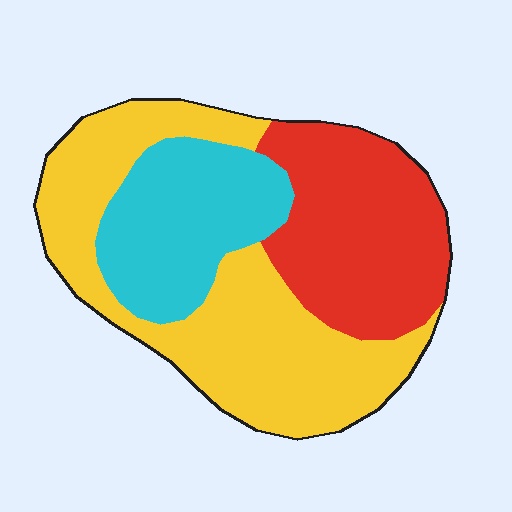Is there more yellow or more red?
Yellow.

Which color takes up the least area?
Cyan, at roughly 25%.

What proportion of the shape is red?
Red takes up between a quarter and a half of the shape.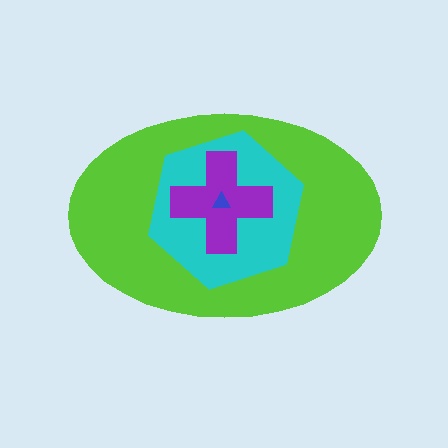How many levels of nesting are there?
4.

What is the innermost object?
The blue triangle.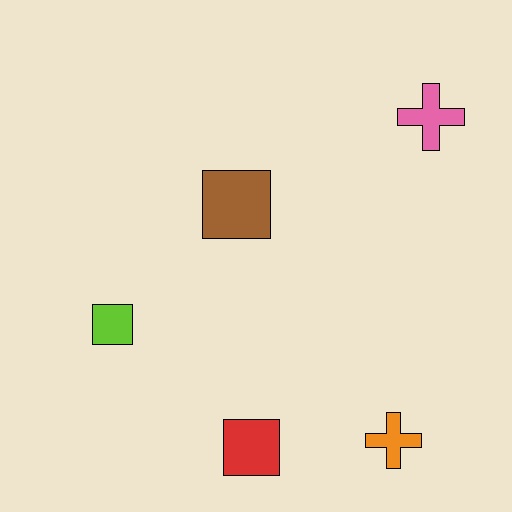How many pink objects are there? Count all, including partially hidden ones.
There is 1 pink object.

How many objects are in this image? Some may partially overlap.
There are 5 objects.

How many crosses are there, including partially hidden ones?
There are 2 crosses.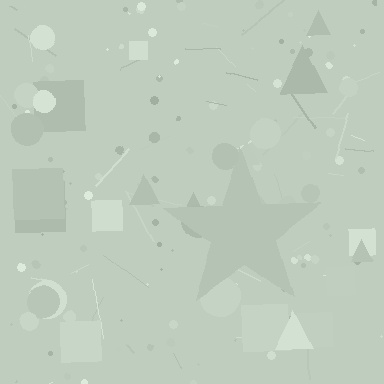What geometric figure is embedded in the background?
A star is embedded in the background.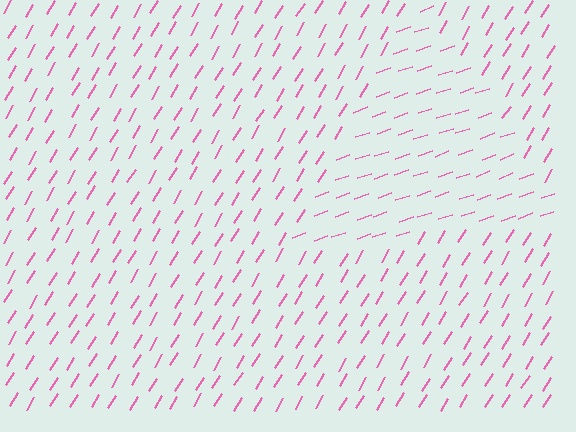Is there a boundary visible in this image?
Yes, there is a texture boundary formed by a change in line orientation.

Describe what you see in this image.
The image is filled with small pink line segments. A triangle region in the image has lines oriented differently from the surrounding lines, creating a visible texture boundary.